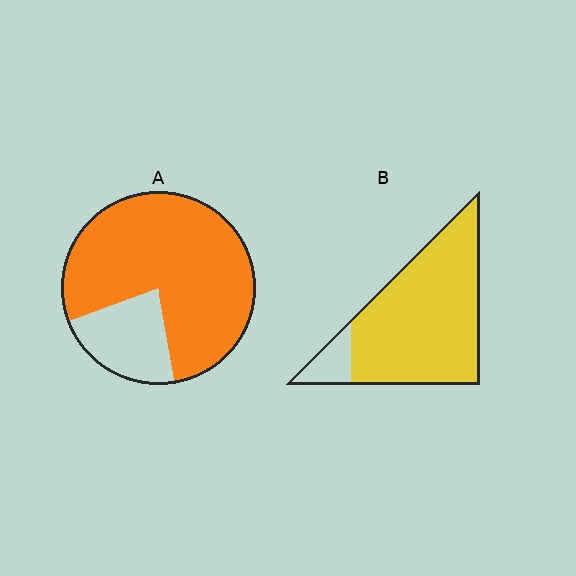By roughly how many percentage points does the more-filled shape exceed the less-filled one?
By roughly 10 percentage points (B over A).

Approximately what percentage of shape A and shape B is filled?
A is approximately 80% and B is approximately 90%.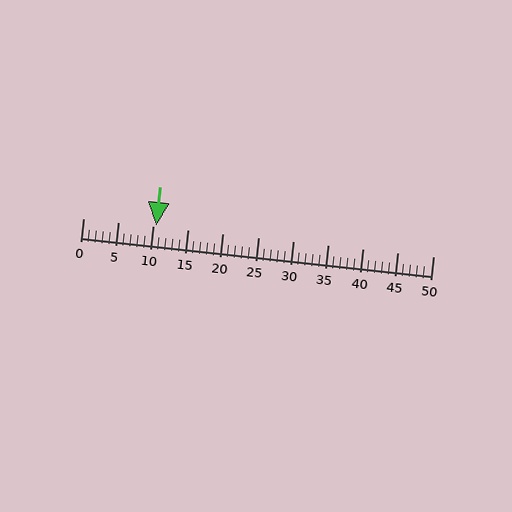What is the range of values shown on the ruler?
The ruler shows values from 0 to 50.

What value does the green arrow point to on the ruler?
The green arrow points to approximately 10.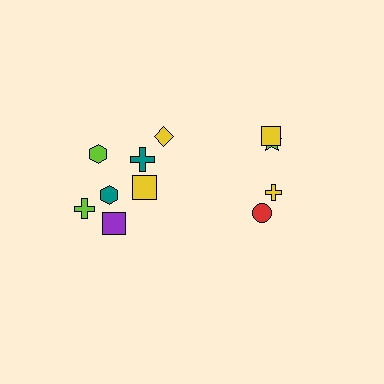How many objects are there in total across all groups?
There are 12 objects.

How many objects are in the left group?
There are 8 objects.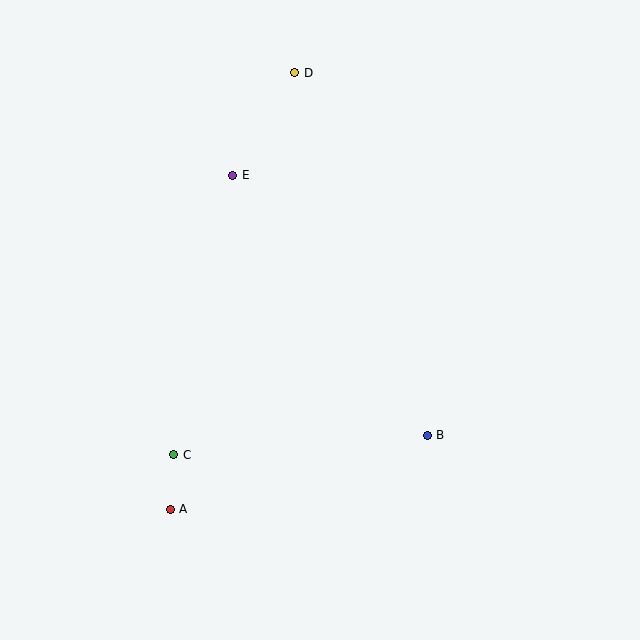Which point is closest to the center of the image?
Point B at (427, 435) is closest to the center.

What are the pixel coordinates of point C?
Point C is at (174, 455).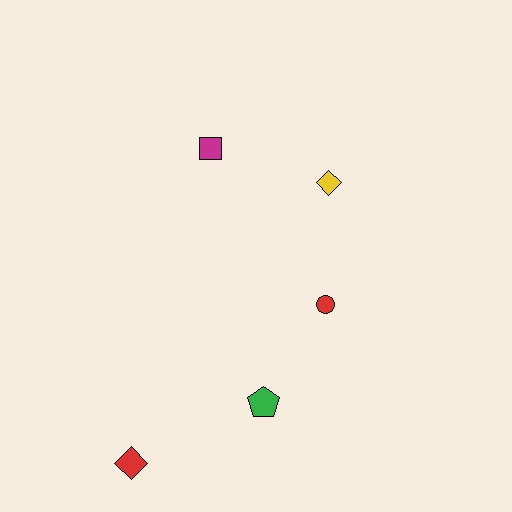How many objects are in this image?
There are 5 objects.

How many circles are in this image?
There is 1 circle.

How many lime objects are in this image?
There are no lime objects.